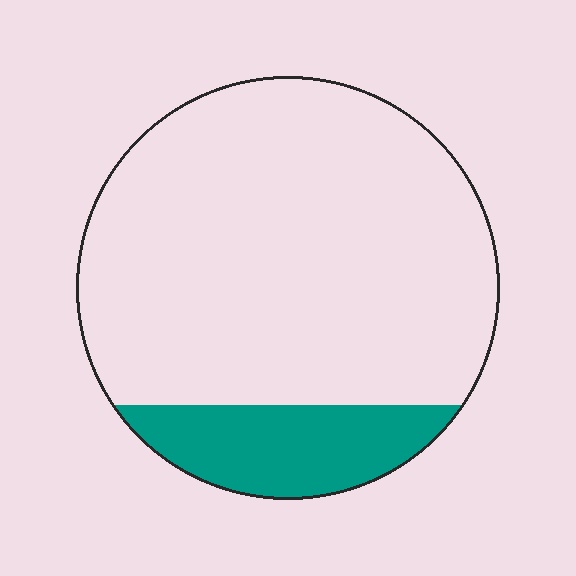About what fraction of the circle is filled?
About one sixth (1/6).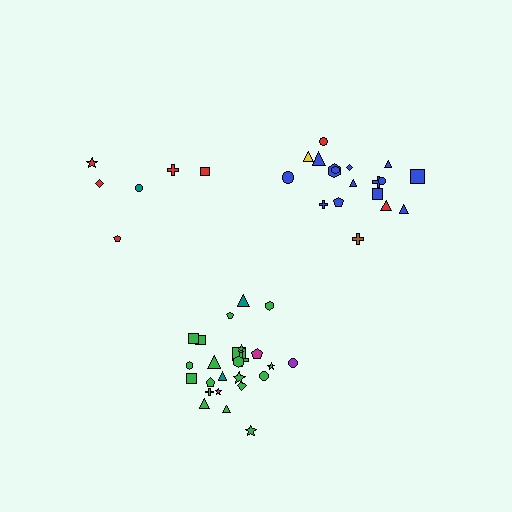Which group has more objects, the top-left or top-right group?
The top-right group.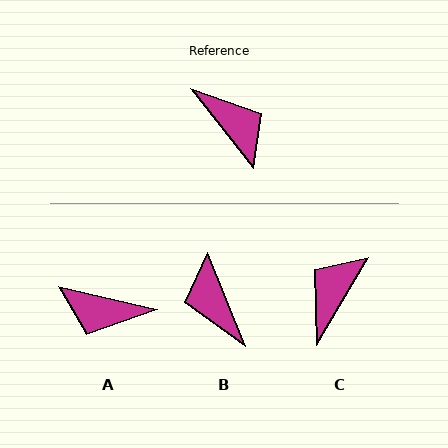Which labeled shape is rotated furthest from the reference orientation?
B, about 164 degrees away.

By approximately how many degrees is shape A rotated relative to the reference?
Approximately 141 degrees clockwise.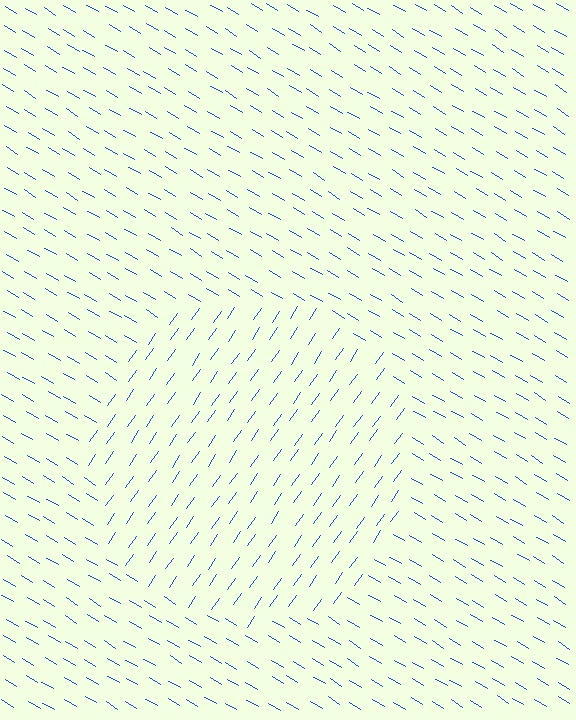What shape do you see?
I see a circle.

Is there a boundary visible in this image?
Yes, there is a texture boundary formed by a change in line orientation.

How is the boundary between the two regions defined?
The boundary is defined purely by a change in line orientation (approximately 86 degrees difference). All lines are the same color and thickness.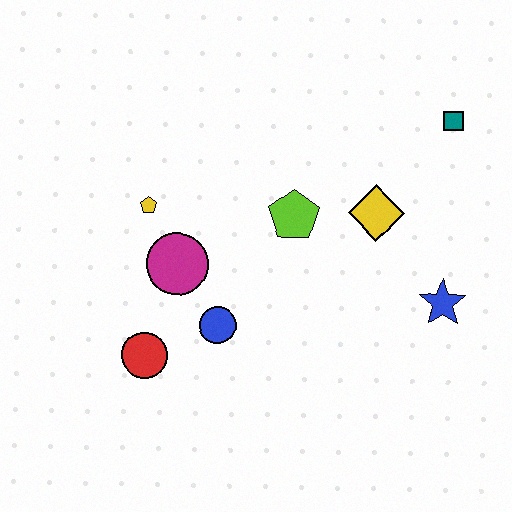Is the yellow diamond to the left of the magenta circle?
No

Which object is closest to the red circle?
The blue circle is closest to the red circle.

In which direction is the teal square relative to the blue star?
The teal square is above the blue star.